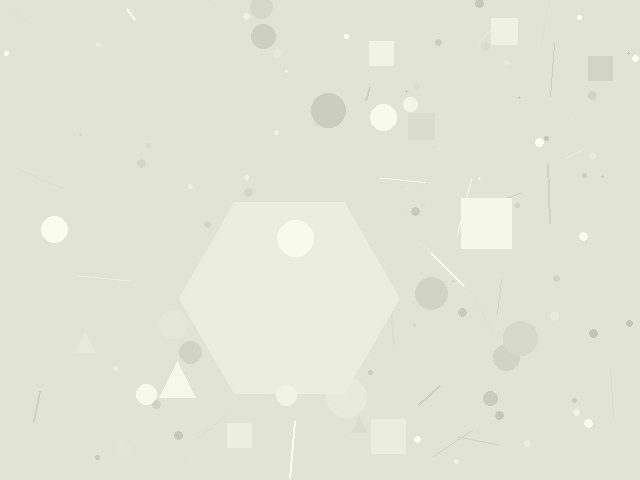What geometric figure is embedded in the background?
A hexagon is embedded in the background.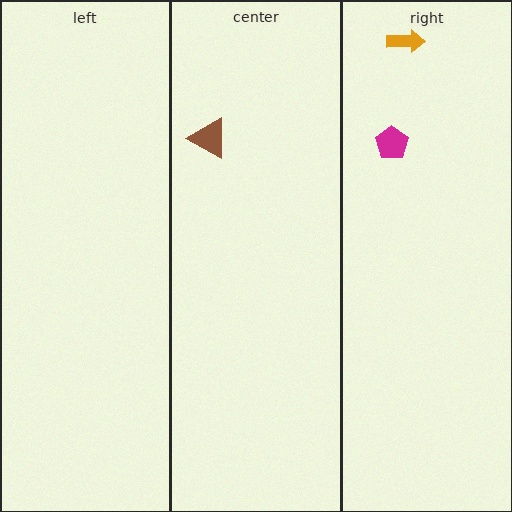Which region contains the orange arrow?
The right region.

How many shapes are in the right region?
2.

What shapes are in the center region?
The brown triangle.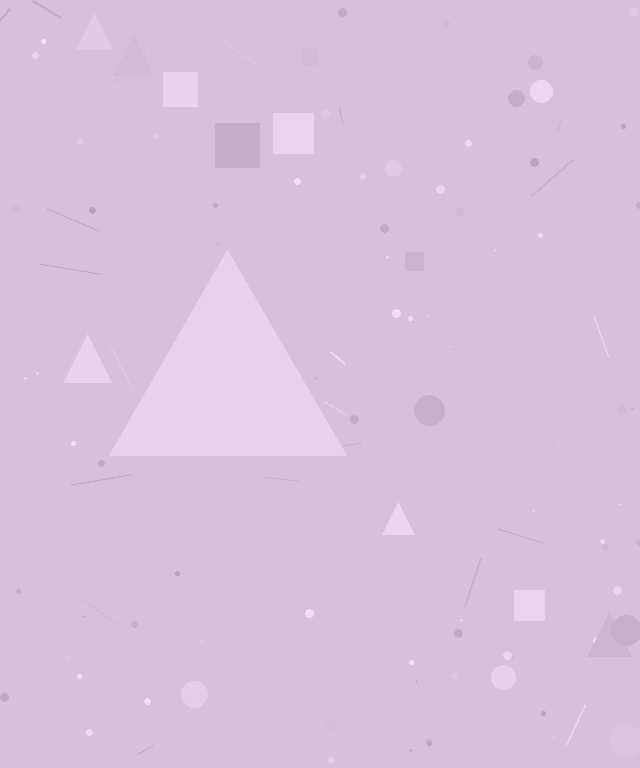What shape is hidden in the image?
A triangle is hidden in the image.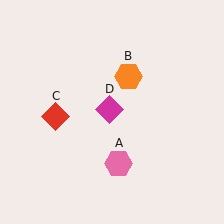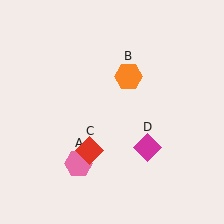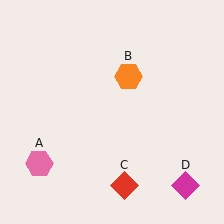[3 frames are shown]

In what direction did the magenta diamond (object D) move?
The magenta diamond (object D) moved down and to the right.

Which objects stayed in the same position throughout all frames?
Orange hexagon (object B) remained stationary.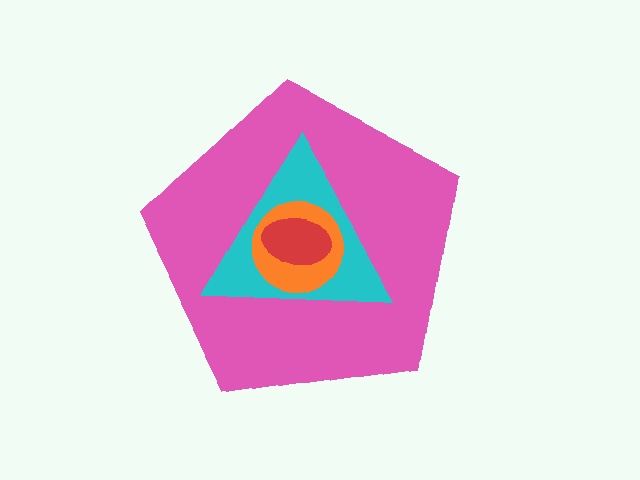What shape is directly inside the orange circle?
The red ellipse.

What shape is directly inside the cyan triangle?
The orange circle.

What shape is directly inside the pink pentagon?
The cyan triangle.